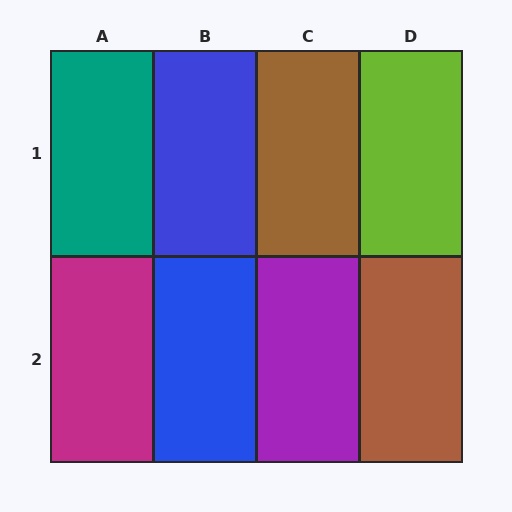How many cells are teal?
1 cell is teal.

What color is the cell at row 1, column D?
Lime.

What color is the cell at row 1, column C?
Brown.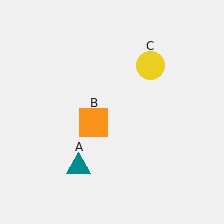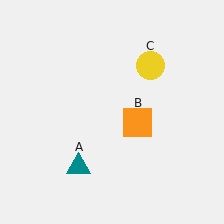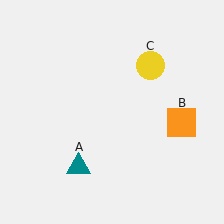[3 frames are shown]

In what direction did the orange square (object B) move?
The orange square (object B) moved right.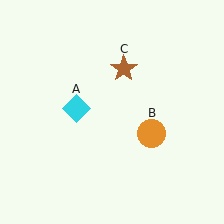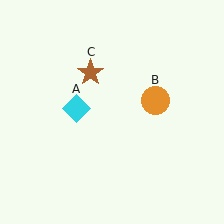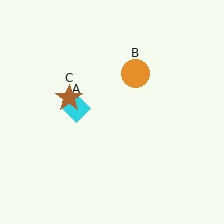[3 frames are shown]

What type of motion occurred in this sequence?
The orange circle (object B), brown star (object C) rotated counterclockwise around the center of the scene.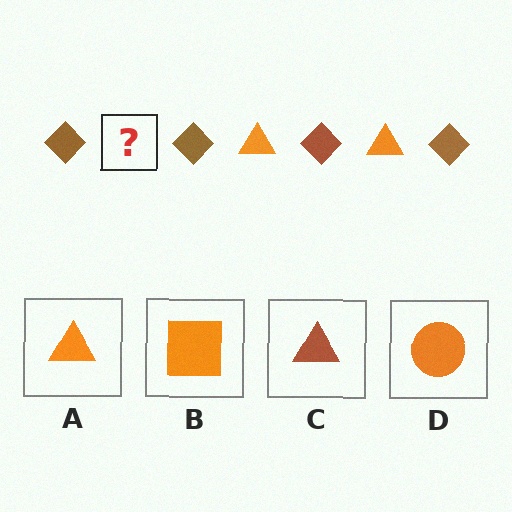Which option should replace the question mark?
Option A.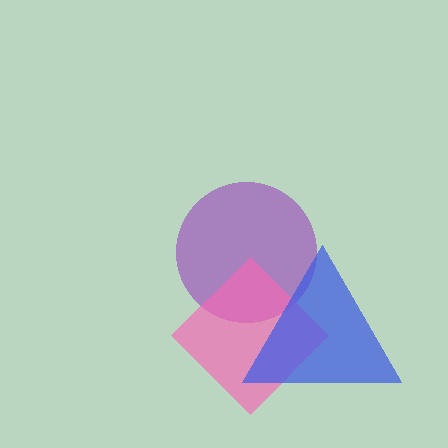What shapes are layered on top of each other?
The layered shapes are: a purple circle, a pink diamond, a blue triangle.